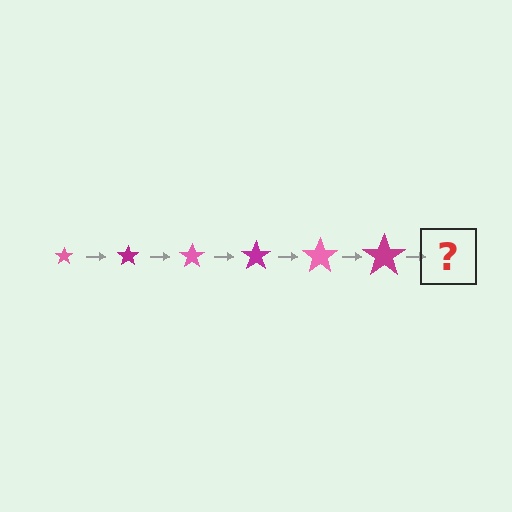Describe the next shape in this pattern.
It should be a pink star, larger than the previous one.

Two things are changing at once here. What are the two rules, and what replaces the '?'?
The two rules are that the star grows larger each step and the color cycles through pink and magenta. The '?' should be a pink star, larger than the previous one.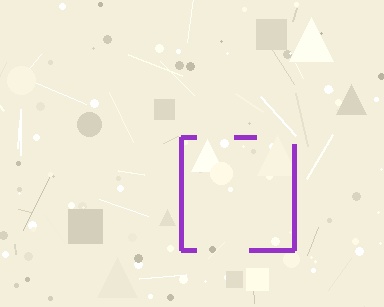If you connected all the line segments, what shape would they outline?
They would outline a square.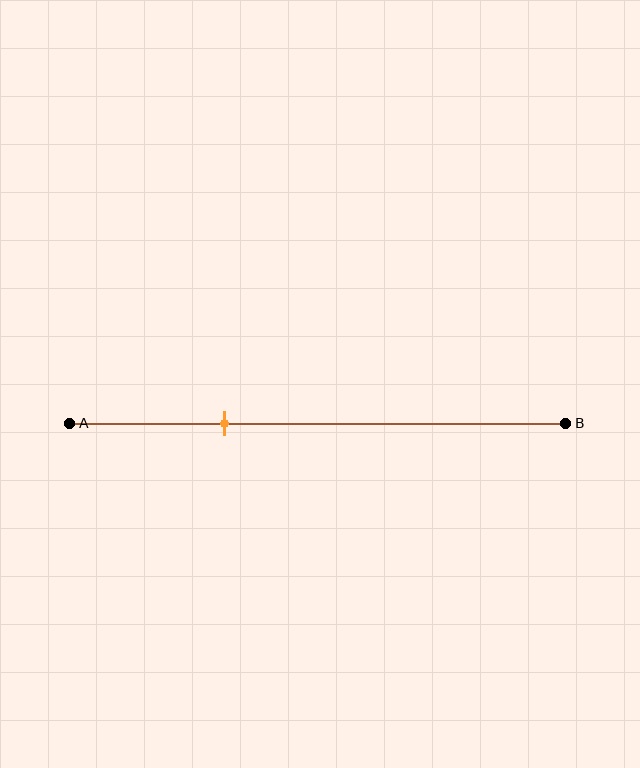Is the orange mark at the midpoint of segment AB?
No, the mark is at about 30% from A, not at the 50% midpoint.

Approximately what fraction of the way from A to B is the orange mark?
The orange mark is approximately 30% of the way from A to B.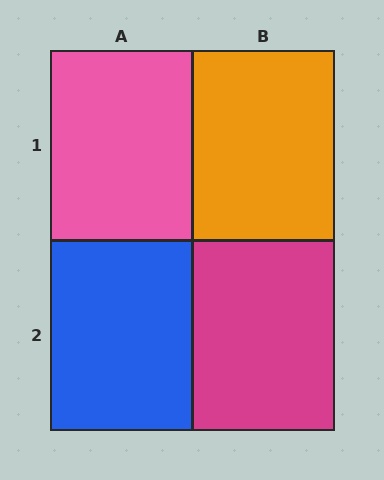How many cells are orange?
1 cell is orange.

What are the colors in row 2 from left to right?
Blue, magenta.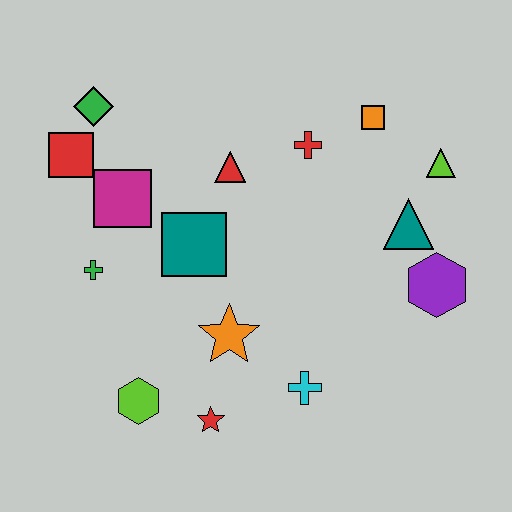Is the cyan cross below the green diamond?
Yes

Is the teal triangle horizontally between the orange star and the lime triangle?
Yes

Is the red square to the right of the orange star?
No